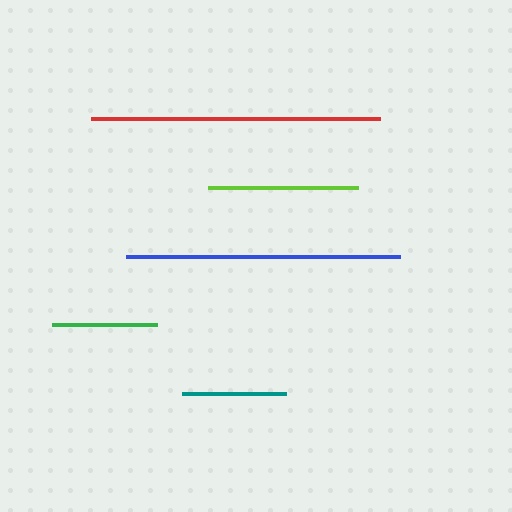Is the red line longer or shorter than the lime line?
The red line is longer than the lime line.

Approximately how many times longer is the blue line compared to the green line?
The blue line is approximately 2.6 times the length of the green line.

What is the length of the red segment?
The red segment is approximately 289 pixels long.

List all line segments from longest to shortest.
From longest to shortest: red, blue, lime, green, teal.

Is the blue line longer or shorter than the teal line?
The blue line is longer than the teal line.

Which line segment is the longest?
The red line is the longest at approximately 289 pixels.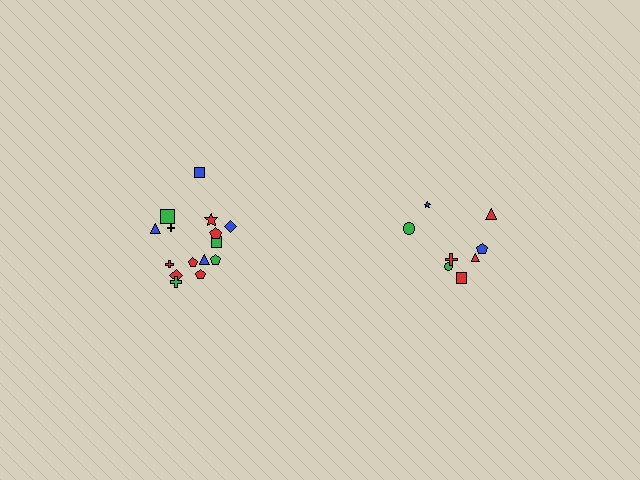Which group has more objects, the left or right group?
The left group.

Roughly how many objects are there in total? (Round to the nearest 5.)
Roughly 25 objects in total.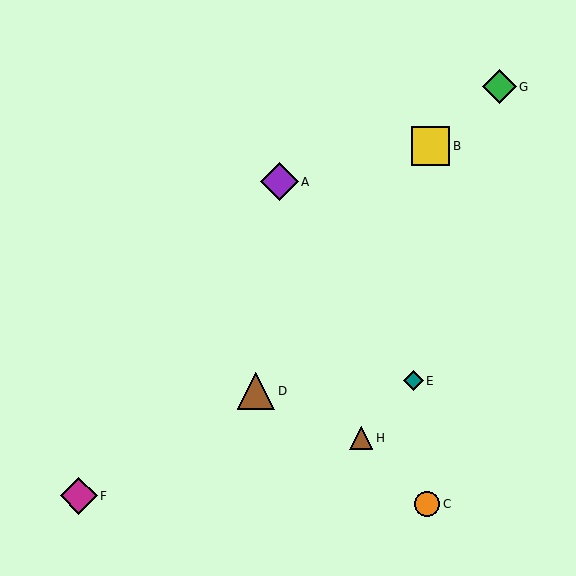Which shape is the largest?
The yellow square (labeled B) is the largest.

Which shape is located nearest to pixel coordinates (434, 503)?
The orange circle (labeled C) at (427, 504) is nearest to that location.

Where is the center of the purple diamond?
The center of the purple diamond is at (279, 182).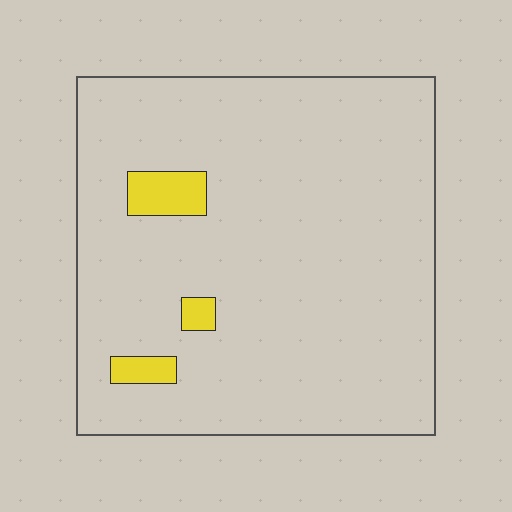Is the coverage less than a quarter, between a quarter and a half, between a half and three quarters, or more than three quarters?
Less than a quarter.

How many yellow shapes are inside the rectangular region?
3.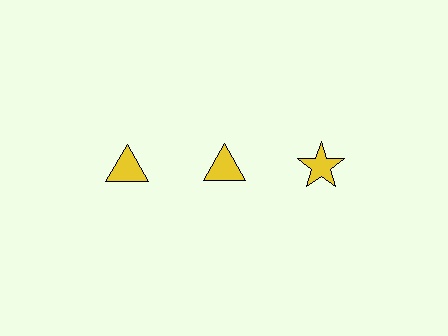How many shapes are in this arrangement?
There are 3 shapes arranged in a grid pattern.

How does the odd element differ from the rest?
It has a different shape: star instead of triangle.